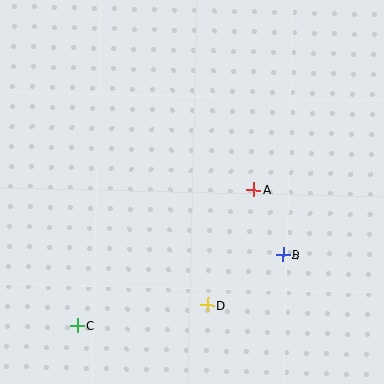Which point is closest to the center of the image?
Point A at (254, 189) is closest to the center.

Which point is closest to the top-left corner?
Point A is closest to the top-left corner.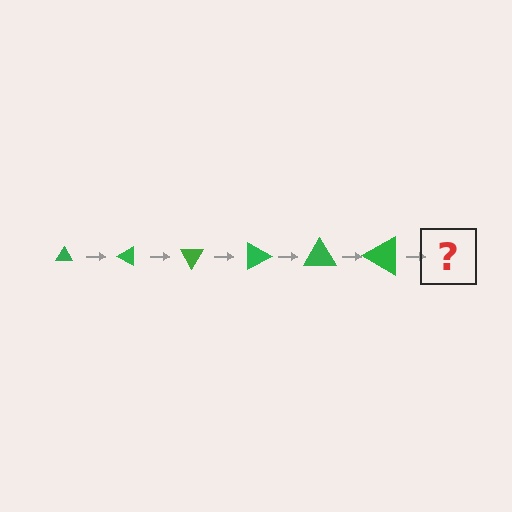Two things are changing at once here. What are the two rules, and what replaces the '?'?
The two rules are that the triangle grows larger each step and it rotates 30 degrees each step. The '?' should be a triangle, larger than the previous one and rotated 180 degrees from the start.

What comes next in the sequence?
The next element should be a triangle, larger than the previous one and rotated 180 degrees from the start.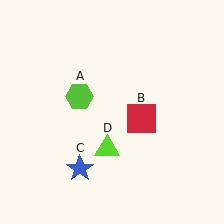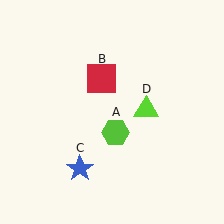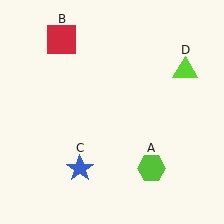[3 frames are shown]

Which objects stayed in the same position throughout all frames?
Blue star (object C) remained stationary.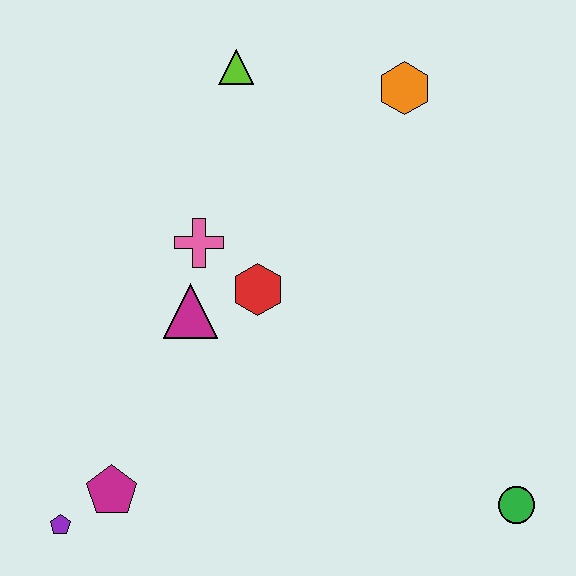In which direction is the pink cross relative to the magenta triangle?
The pink cross is above the magenta triangle.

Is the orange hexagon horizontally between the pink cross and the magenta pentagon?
No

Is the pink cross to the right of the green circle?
No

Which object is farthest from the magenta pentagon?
The orange hexagon is farthest from the magenta pentagon.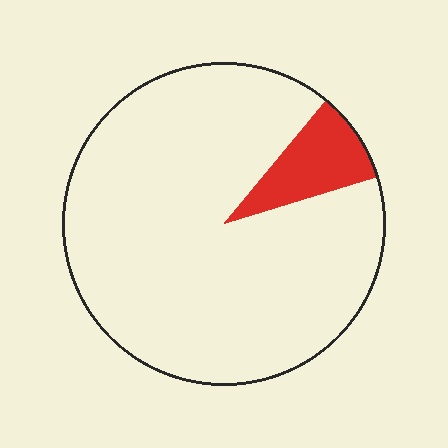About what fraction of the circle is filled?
About one tenth (1/10).